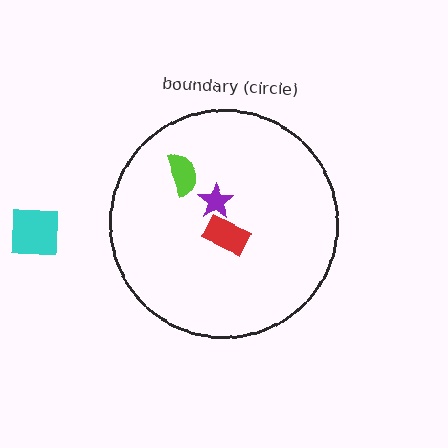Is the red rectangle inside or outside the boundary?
Inside.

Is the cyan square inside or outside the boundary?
Outside.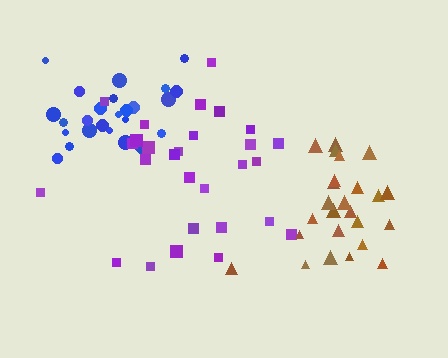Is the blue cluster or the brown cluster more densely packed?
Blue.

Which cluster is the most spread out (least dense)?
Purple.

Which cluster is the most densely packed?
Blue.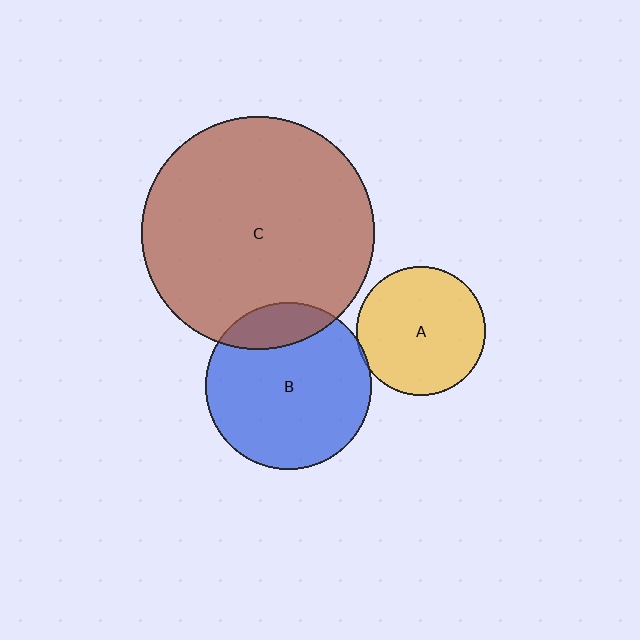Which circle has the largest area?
Circle C (brown).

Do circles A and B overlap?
Yes.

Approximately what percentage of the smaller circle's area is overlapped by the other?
Approximately 5%.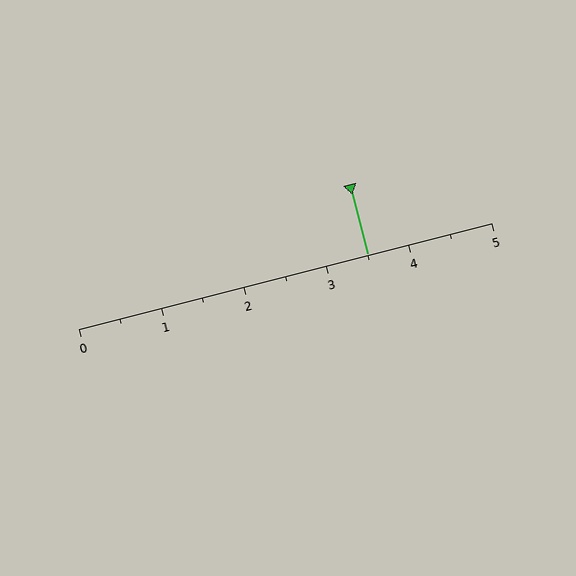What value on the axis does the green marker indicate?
The marker indicates approximately 3.5.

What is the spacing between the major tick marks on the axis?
The major ticks are spaced 1 apart.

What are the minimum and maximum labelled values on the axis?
The axis runs from 0 to 5.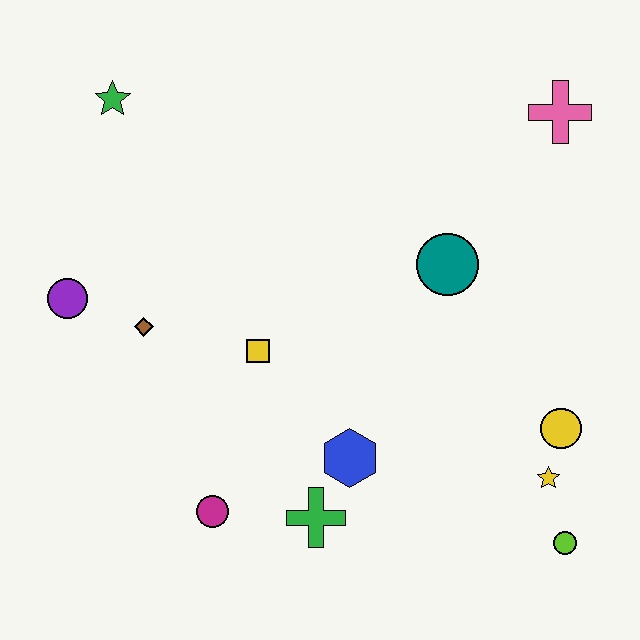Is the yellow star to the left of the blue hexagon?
No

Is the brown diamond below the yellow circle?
No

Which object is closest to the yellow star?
The yellow circle is closest to the yellow star.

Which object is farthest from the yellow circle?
The green star is farthest from the yellow circle.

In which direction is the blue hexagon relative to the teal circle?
The blue hexagon is below the teal circle.